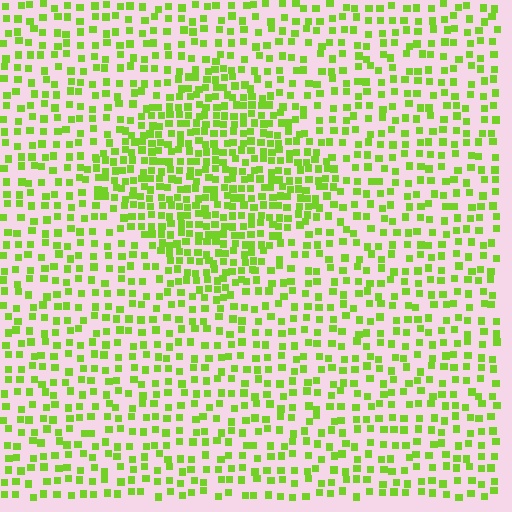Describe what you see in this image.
The image contains small lime elements arranged at two different densities. A diamond-shaped region is visible where the elements are more densely packed than the surrounding area.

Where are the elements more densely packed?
The elements are more densely packed inside the diamond boundary.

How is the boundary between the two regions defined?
The boundary is defined by a change in element density (approximately 1.9x ratio). All elements are the same color, size, and shape.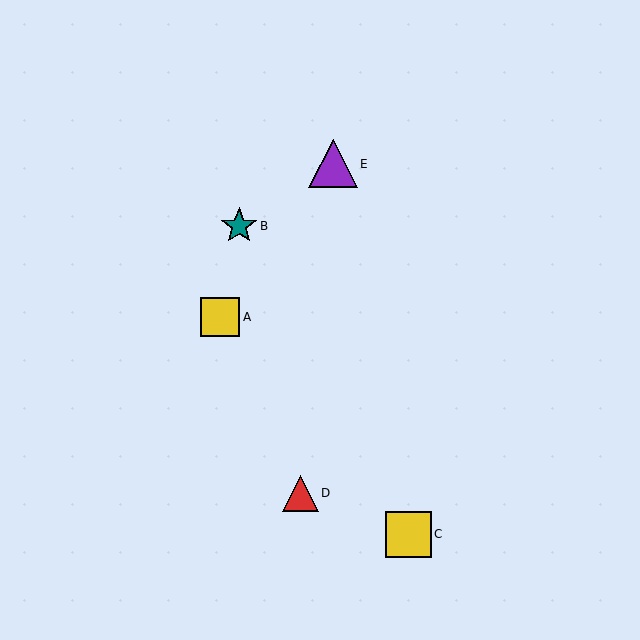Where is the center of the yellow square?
The center of the yellow square is at (408, 534).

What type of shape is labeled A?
Shape A is a yellow square.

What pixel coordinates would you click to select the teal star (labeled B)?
Click at (239, 226) to select the teal star B.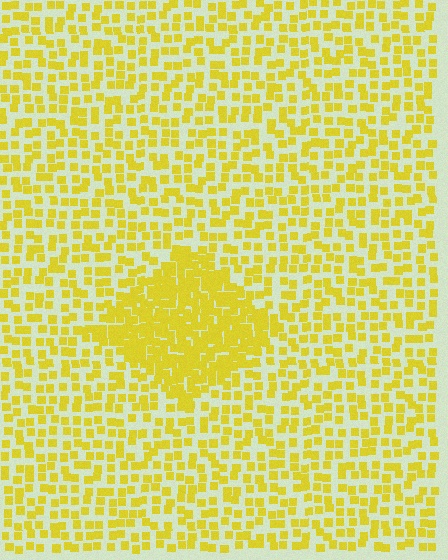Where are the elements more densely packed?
The elements are more densely packed inside the diamond boundary.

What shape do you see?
I see a diamond.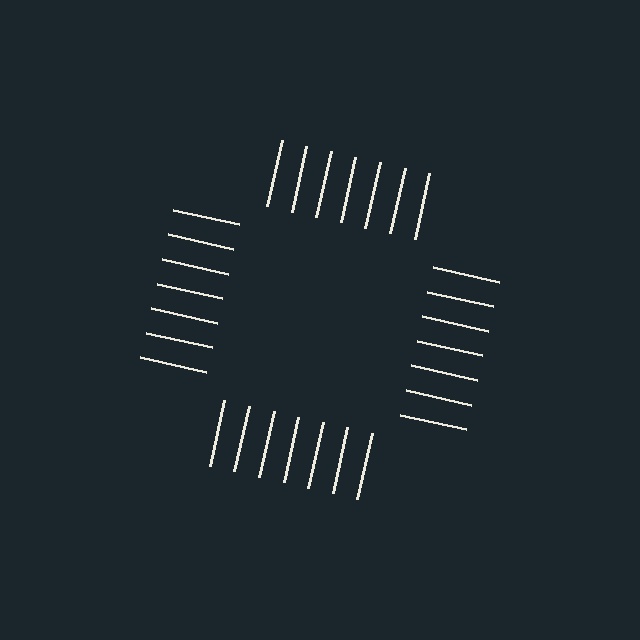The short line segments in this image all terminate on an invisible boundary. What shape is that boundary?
An illusory square — the line segments terminate on its edges but no continuous stroke is drawn.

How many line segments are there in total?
28 — 7 along each of the 4 edges.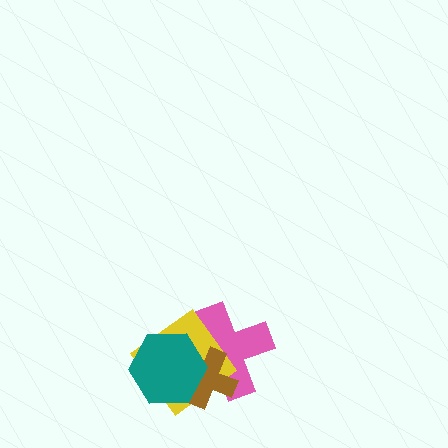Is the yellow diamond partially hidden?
Yes, it is partially covered by another shape.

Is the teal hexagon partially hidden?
No, no other shape covers it.